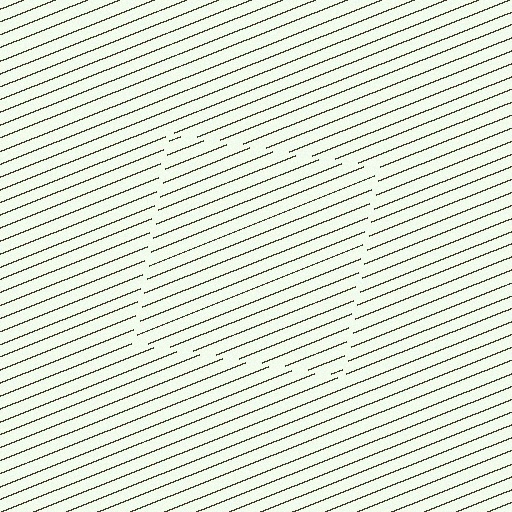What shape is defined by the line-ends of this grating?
An illusory square. The interior of the shape contains the same grating, shifted by half a period — the contour is defined by the phase discontinuity where line-ends from the inner and outer gratings abut.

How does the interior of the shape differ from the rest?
The interior of the shape contains the same grating, shifted by half a period — the contour is defined by the phase discontinuity where line-ends from the inner and outer gratings abut.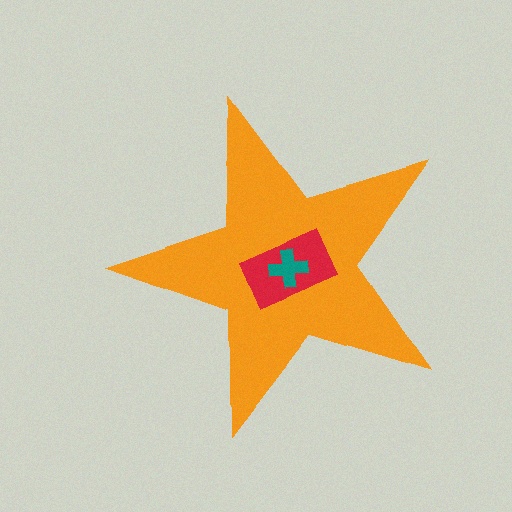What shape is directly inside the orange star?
The red rectangle.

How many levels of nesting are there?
3.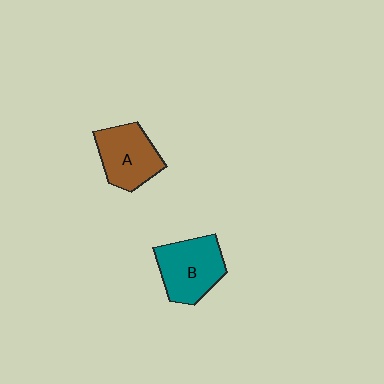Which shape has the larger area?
Shape B (teal).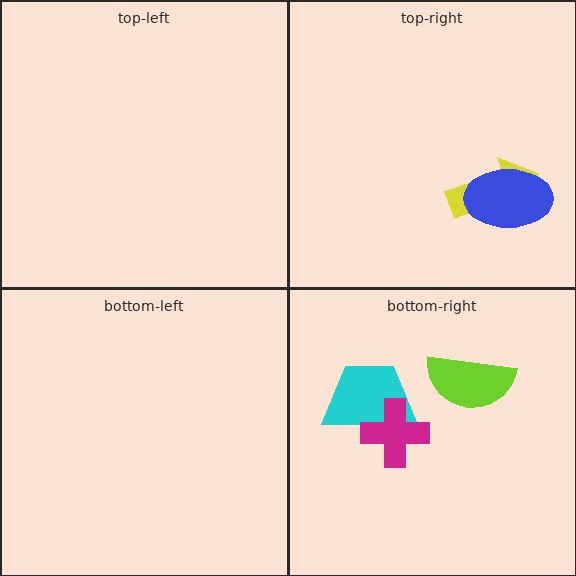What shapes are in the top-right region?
The yellow arrow, the blue ellipse.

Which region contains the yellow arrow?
The top-right region.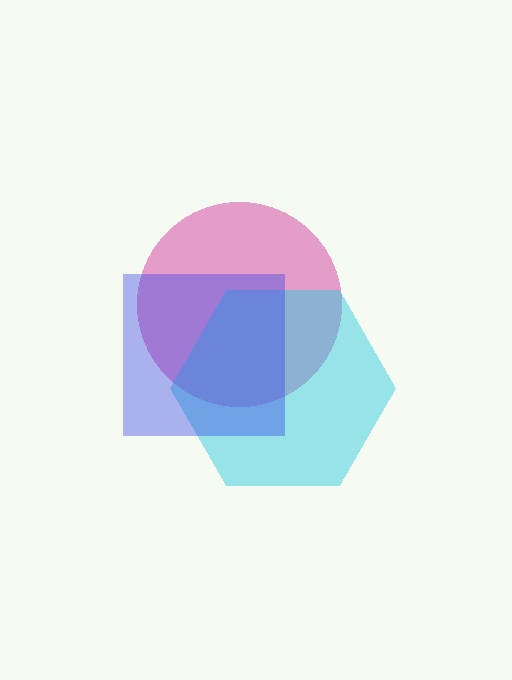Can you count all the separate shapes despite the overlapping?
Yes, there are 3 separate shapes.